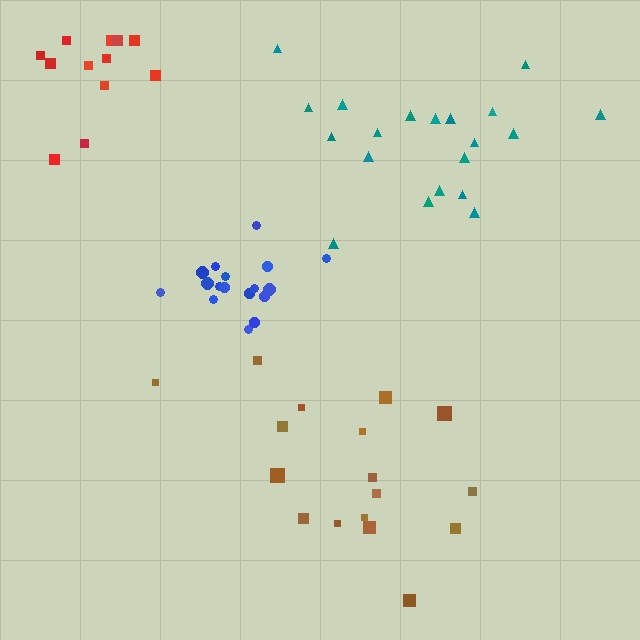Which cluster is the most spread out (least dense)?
Brown.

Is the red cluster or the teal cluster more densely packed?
Red.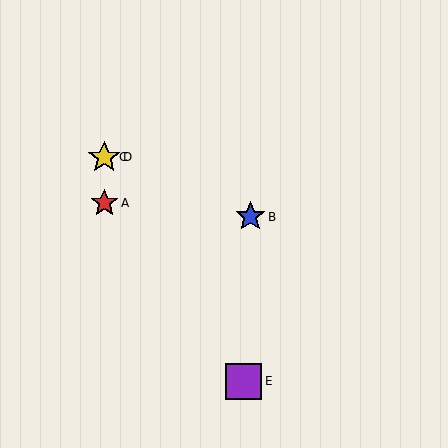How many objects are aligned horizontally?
2 objects (C, D) are aligned horizontally.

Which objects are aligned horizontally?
Objects C, D are aligned horizontally.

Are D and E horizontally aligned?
No, D is at y≈157 and E is at y≈381.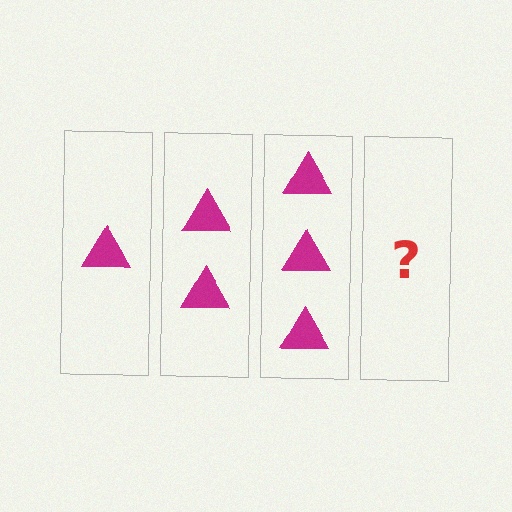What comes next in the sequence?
The next element should be 4 triangles.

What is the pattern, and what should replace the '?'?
The pattern is that each step adds one more triangle. The '?' should be 4 triangles.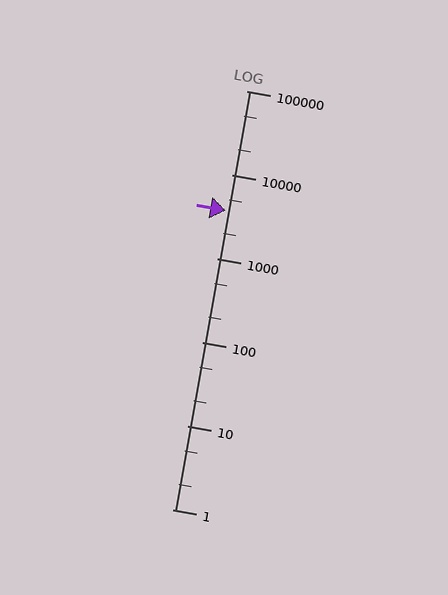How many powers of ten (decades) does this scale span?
The scale spans 5 decades, from 1 to 100000.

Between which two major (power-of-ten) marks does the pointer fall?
The pointer is between 1000 and 10000.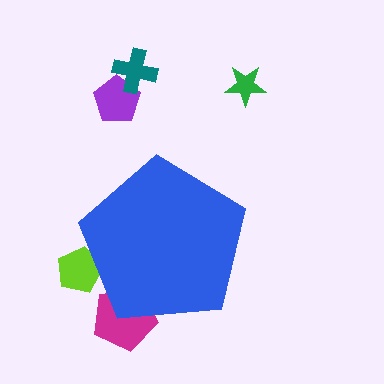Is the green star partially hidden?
No, the green star is fully visible.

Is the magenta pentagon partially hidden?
Yes, the magenta pentagon is partially hidden behind the blue pentagon.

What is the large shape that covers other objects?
A blue pentagon.